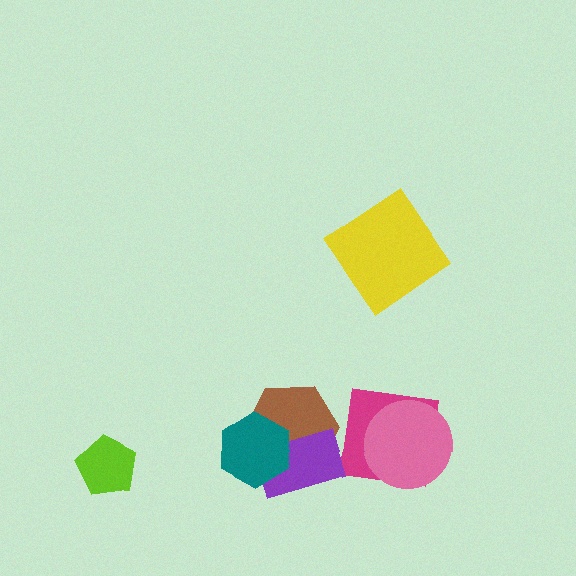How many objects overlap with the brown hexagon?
2 objects overlap with the brown hexagon.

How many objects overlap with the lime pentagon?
0 objects overlap with the lime pentagon.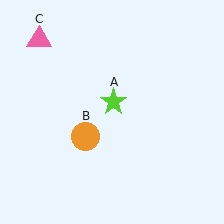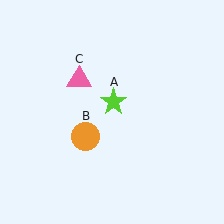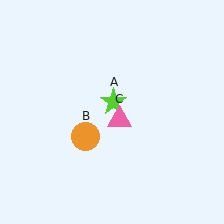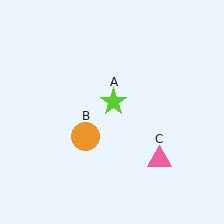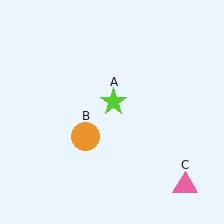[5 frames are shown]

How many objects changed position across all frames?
1 object changed position: pink triangle (object C).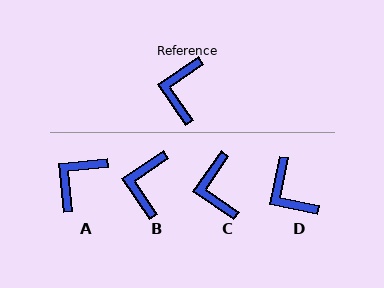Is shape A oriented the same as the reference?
No, it is off by about 28 degrees.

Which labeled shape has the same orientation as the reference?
B.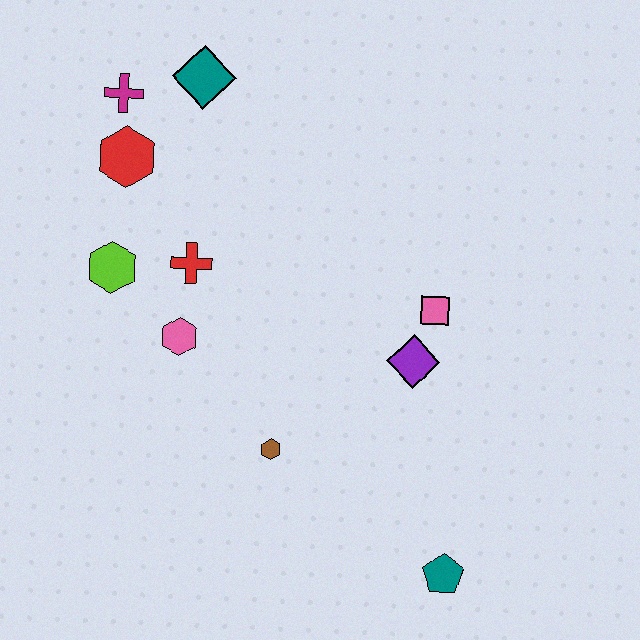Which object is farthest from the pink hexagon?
The teal pentagon is farthest from the pink hexagon.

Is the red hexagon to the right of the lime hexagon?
Yes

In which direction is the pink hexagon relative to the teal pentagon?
The pink hexagon is to the left of the teal pentagon.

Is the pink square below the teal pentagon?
No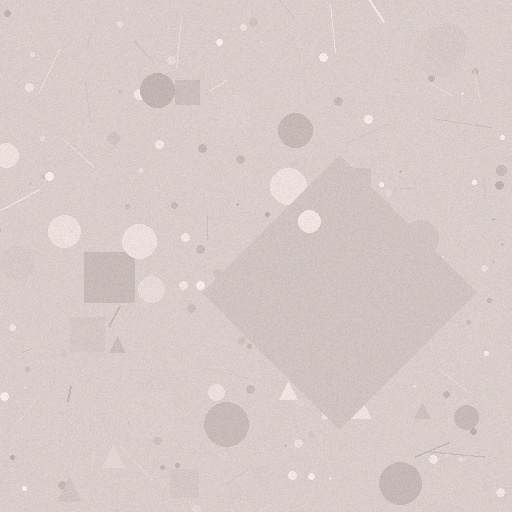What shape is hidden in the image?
A diamond is hidden in the image.